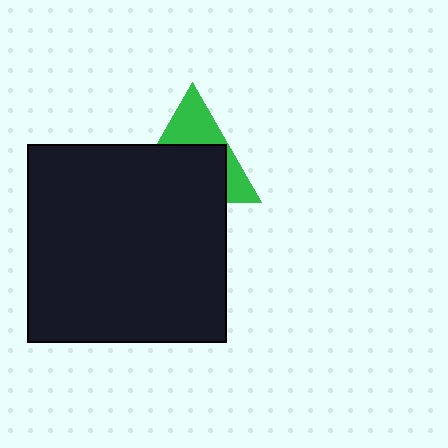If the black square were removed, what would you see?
You would see the complete green triangle.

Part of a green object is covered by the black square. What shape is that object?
It is a triangle.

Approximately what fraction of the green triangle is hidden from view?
Roughly 62% of the green triangle is hidden behind the black square.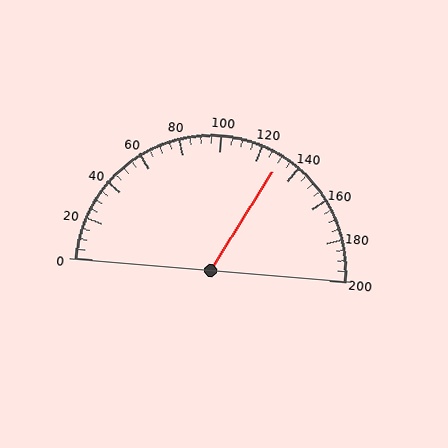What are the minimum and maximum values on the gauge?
The gauge ranges from 0 to 200.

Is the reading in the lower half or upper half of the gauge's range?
The reading is in the upper half of the range (0 to 200).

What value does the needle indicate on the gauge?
The needle indicates approximately 130.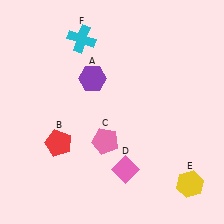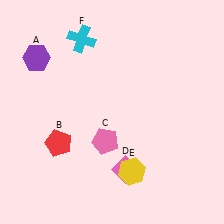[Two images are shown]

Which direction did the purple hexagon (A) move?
The purple hexagon (A) moved left.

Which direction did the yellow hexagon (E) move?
The yellow hexagon (E) moved left.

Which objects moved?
The objects that moved are: the purple hexagon (A), the yellow hexagon (E).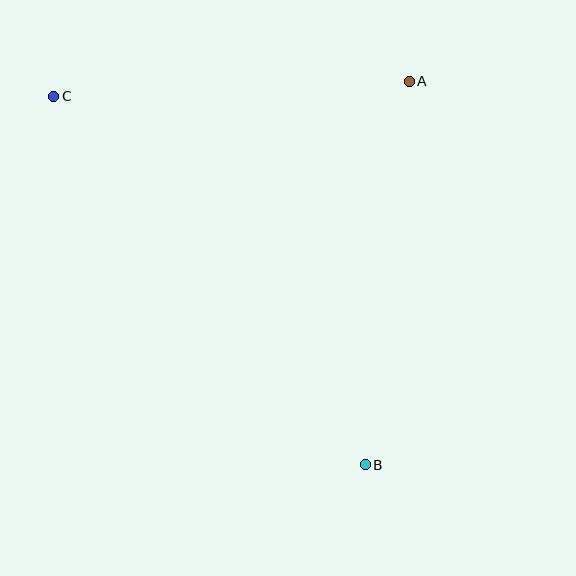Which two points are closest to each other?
Points A and C are closest to each other.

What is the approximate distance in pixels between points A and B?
The distance between A and B is approximately 386 pixels.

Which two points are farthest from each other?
Points B and C are farthest from each other.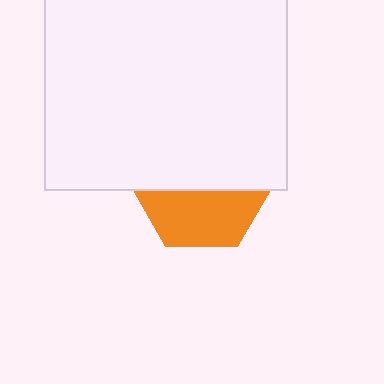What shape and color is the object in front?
The object in front is a white rectangle.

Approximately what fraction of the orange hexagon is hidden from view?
Roughly 58% of the orange hexagon is hidden behind the white rectangle.